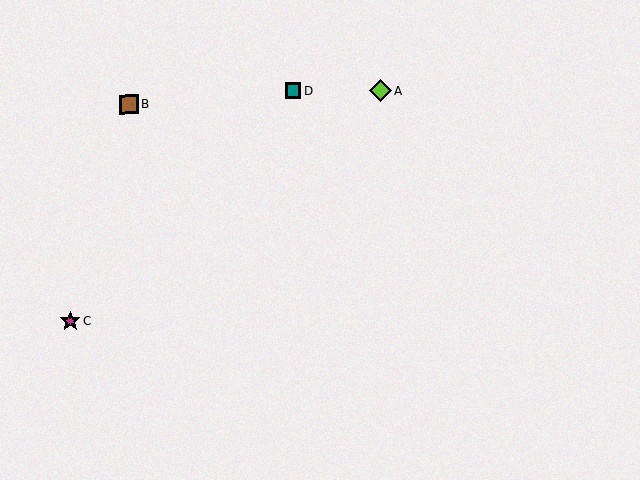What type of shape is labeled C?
Shape C is a magenta star.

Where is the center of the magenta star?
The center of the magenta star is at (70, 321).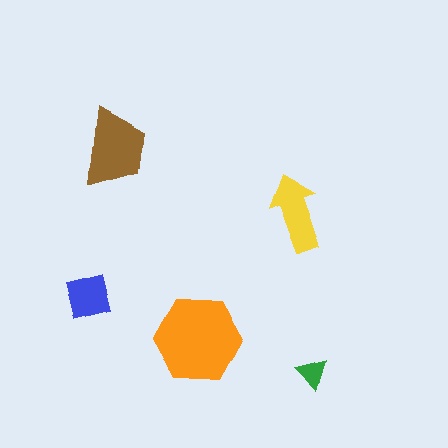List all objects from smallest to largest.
The green triangle, the blue square, the yellow arrow, the brown trapezoid, the orange hexagon.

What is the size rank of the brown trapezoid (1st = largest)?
2nd.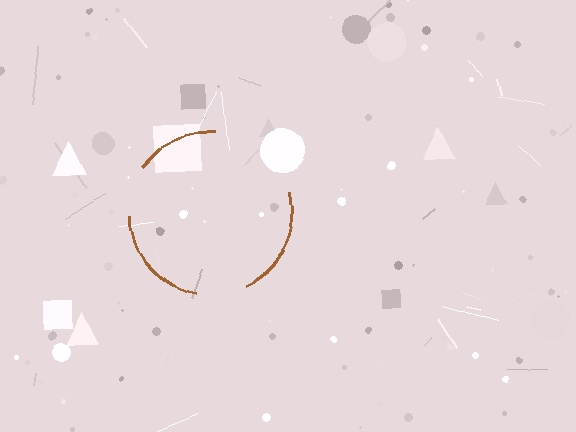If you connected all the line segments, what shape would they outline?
They would outline a circle.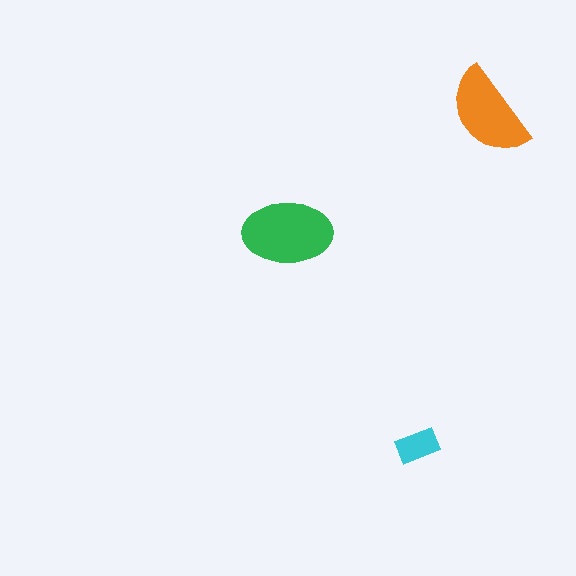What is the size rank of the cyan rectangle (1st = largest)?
3rd.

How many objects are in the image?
There are 3 objects in the image.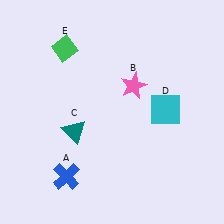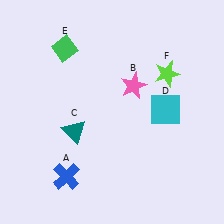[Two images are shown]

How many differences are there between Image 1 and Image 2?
There is 1 difference between the two images.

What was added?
A lime star (F) was added in Image 2.